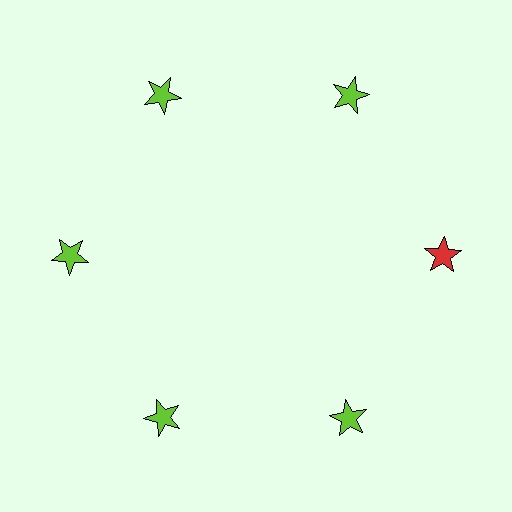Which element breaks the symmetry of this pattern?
The red star at roughly the 3 o'clock position breaks the symmetry. All other shapes are lime stars.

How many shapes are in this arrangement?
There are 6 shapes arranged in a ring pattern.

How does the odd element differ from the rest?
It has a different color: red instead of lime.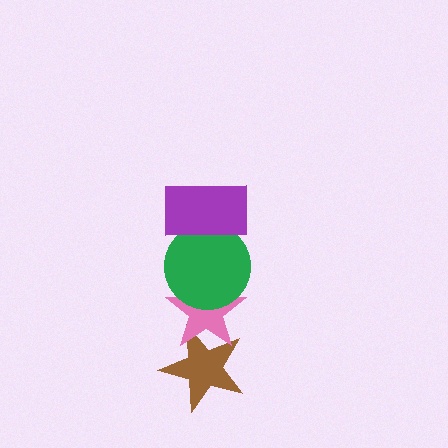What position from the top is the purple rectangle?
The purple rectangle is 1st from the top.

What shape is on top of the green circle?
The purple rectangle is on top of the green circle.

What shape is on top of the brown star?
The pink star is on top of the brown star.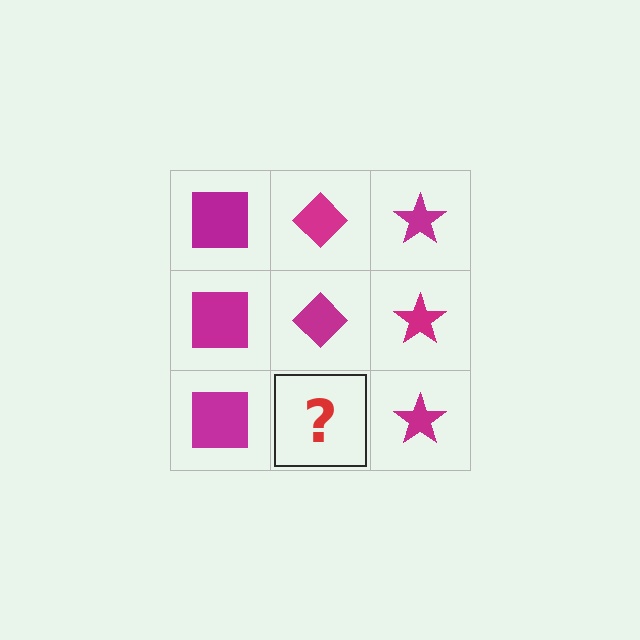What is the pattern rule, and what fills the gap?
The rule is that each column has a consistent shape. The gap should be filled with a magenta diamond.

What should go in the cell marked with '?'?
The missing cell should contain a magenta diamond.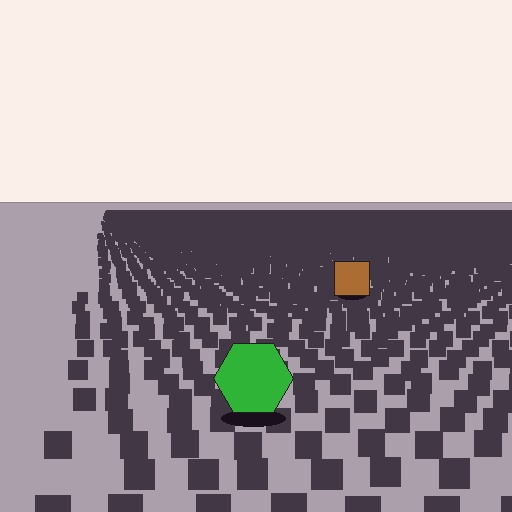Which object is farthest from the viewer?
The brown square is farthest from the viewer. It appears smaller and the ground texture around it is denser.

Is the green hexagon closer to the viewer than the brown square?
Yes. The green hexagon is closer — you can tell from the texture gradient: the ground texture is coarser near it.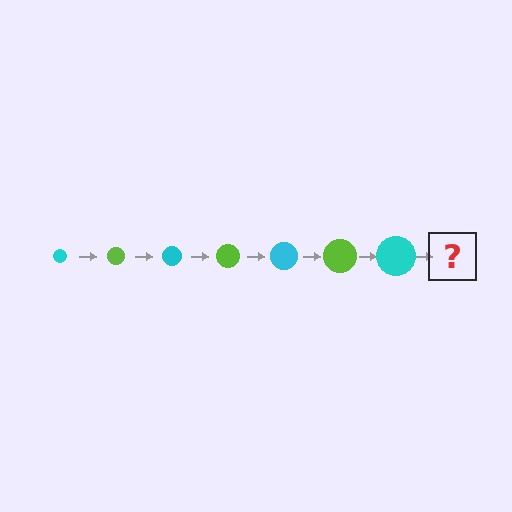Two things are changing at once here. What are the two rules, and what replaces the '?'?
The two rules are that the circle grows larger each step and the color cycles through cyan and lime. The '?' should be a lime circle, larger than the previous one.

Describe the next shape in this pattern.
It should be a lime circle, larger than the previous one.